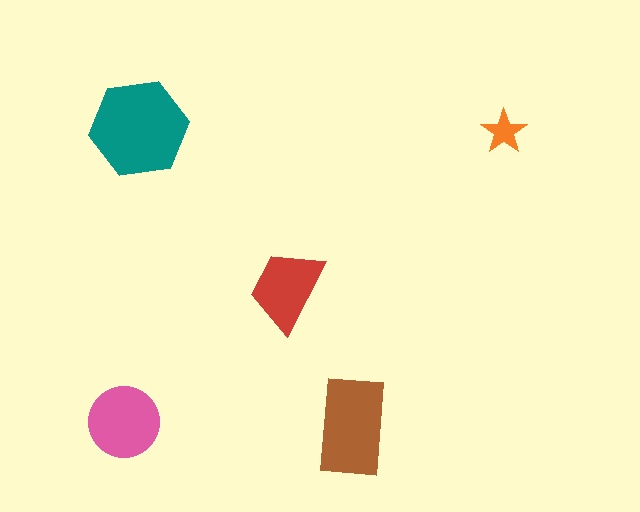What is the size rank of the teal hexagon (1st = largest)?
1st.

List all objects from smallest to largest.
The orange star, the red trapezoid, the pink circle, the brown rectangle, the teal hexagon.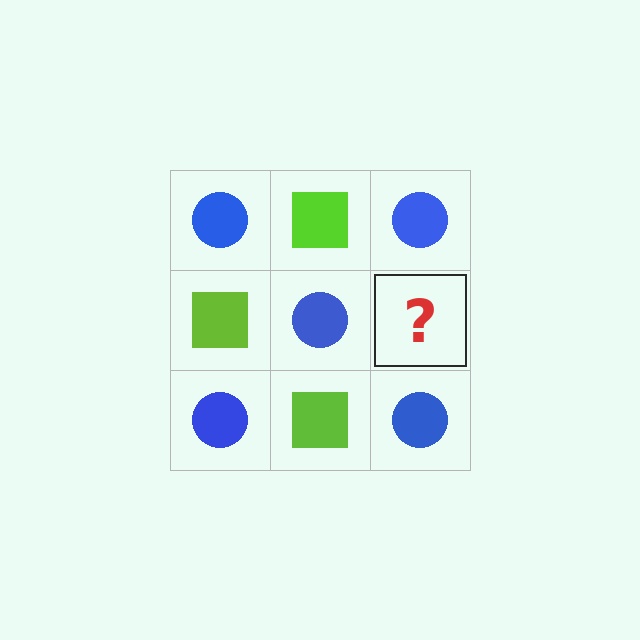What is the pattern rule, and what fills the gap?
The rule is that it alternates blue circle and lime square in a checkerboard pattern. The gap should be filled with a lime square.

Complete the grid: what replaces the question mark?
The question mark should be replaced with a lime square.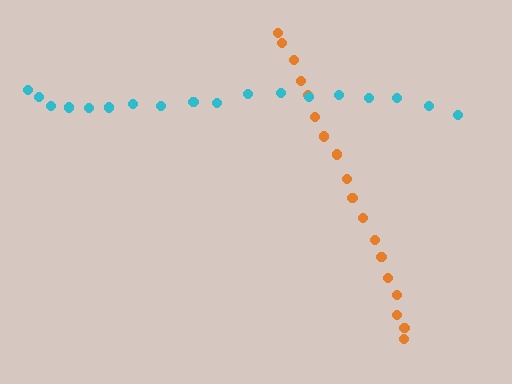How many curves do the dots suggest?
There are 2 distinct paths.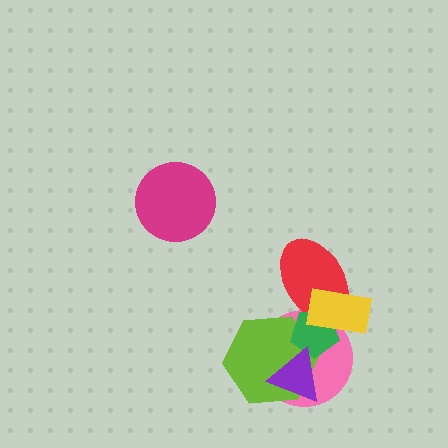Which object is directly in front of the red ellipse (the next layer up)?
The green pentagon is directly in front of the red ellipse.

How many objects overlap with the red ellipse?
3 objects overlap with the red ellipse.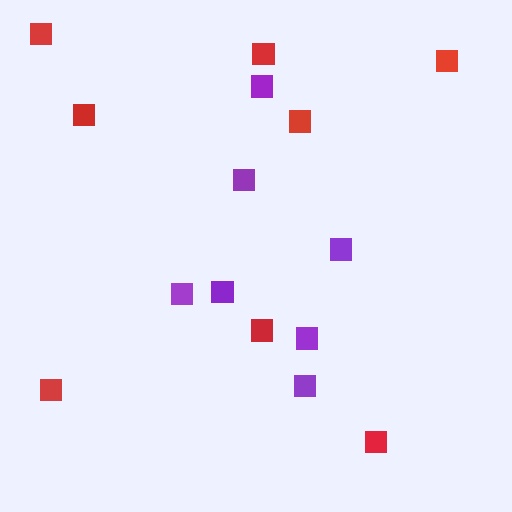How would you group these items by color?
There are 2 groups: one group of red squares (8) and one group of purple squares (7).